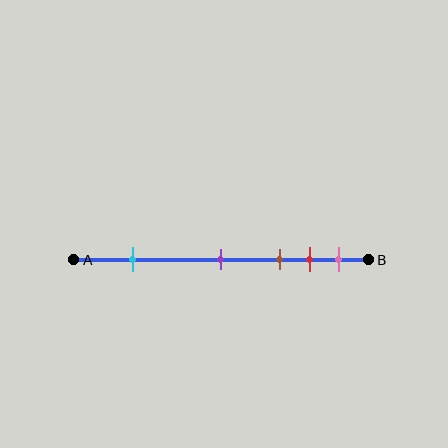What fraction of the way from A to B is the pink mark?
The pink mark is approximately 90% (0.9) of the way from A to B.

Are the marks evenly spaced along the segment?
No, the marks are not evenly spaced.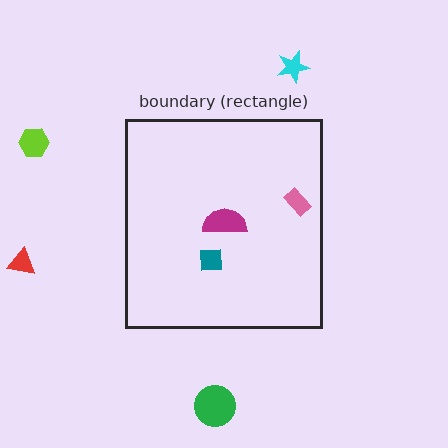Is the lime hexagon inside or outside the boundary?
Outside.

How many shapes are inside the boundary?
3 inside, 4 outside.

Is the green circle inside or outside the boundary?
Outside.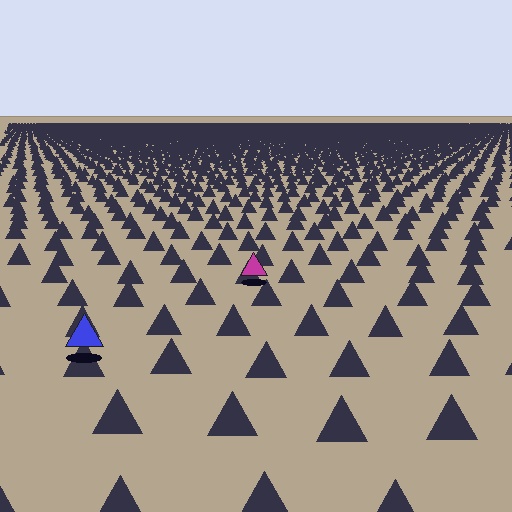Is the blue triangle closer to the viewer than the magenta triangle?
Yes. The blue triangle is closer — you can tell from the texture gradient: the ground texture is coarser near it.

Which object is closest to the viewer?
The blue triangle is closest. The texture marks near it are larger and more spread out.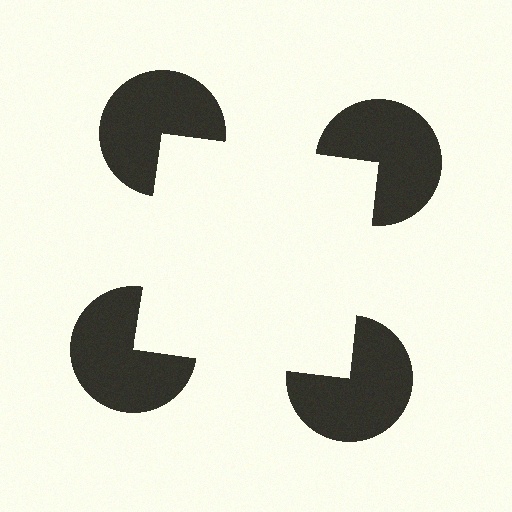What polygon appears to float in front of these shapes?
An illusory square — its edges are inferred from the aligned wedge cuts in the pac-man discs, not physically drawn.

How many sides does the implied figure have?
4 sides.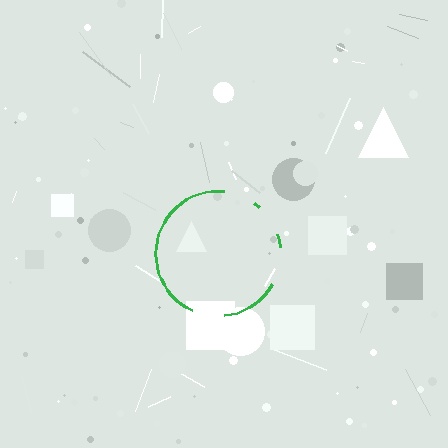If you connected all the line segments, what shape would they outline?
They would outline a circle.